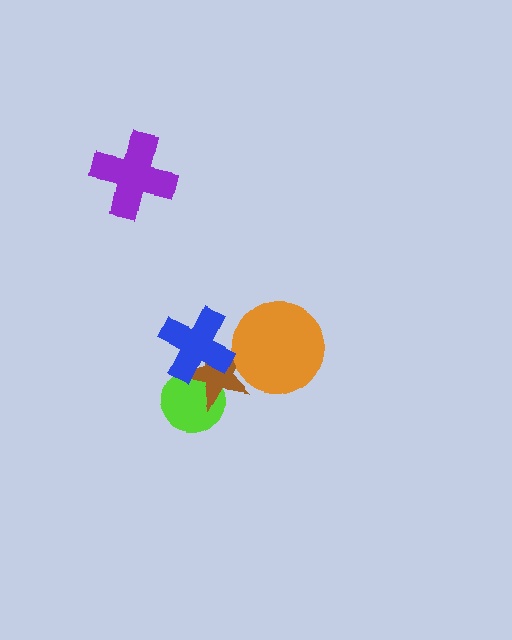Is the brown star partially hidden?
Yes, it is partially covered by another shape.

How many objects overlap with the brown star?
3 objects overlap with the brown star.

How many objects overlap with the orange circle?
1 object overlaps with the orange circle.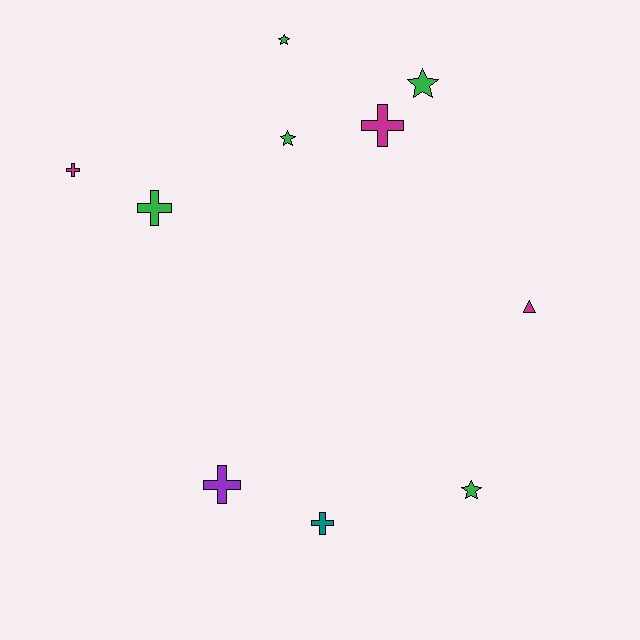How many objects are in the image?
There are 10 objects.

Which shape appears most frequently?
Cross, with 5 objects.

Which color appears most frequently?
Green, with 5 objects.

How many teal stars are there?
There are no teal stars.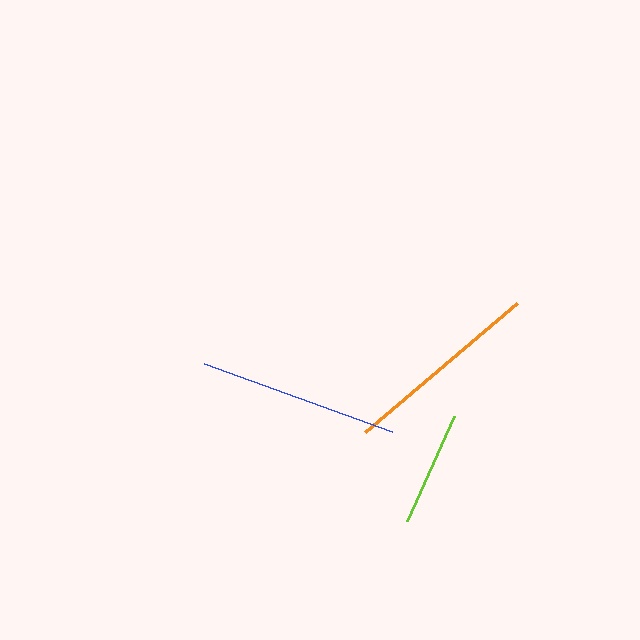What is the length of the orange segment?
The orange segment is approximately 200 pixels long.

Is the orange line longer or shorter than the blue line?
The blue line is longer than the orange line.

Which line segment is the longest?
The blue line is the longest at approximately 200 pixels.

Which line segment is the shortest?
The lime line is the shortest at approximately 115 pixels.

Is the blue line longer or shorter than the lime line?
The blue line is longer than the lime line.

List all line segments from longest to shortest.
From longest to shortest: blue, orange, lime.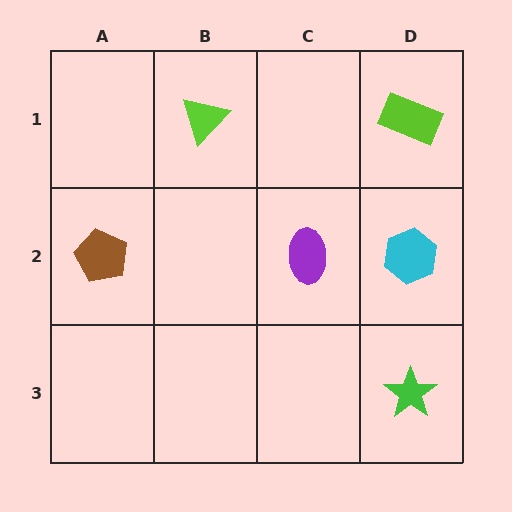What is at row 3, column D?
A green star.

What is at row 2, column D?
A cyan hexagon.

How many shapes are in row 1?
2 shapes.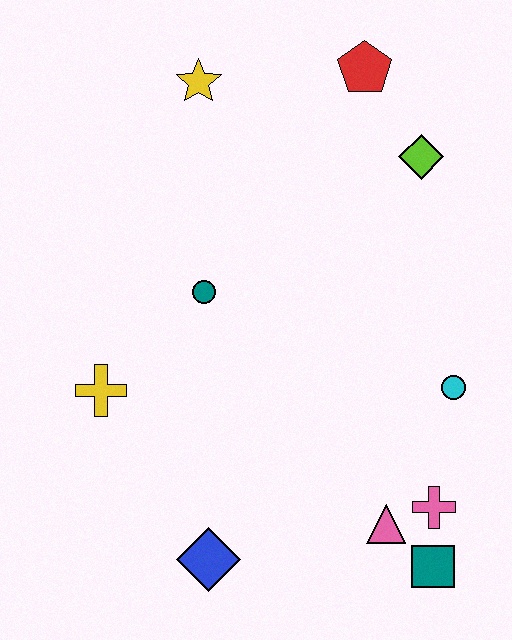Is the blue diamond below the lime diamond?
Yes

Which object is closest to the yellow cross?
The teal circle is closest to the yellow cross.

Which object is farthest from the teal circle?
The teal square is farthest from the teal circle.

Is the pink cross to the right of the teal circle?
Yes